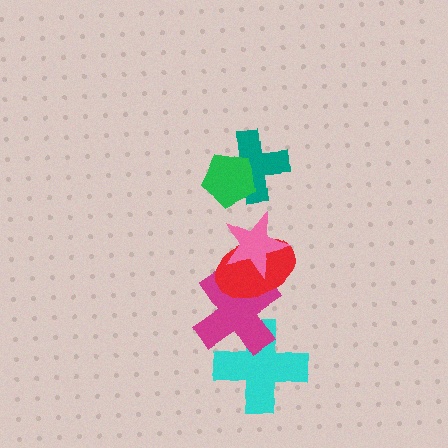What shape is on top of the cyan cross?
The magenta cross is on top of the cyan cross.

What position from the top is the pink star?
The pink star is 3rd from the top.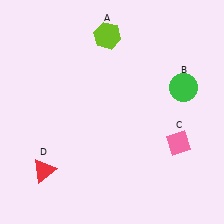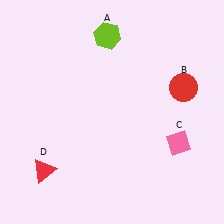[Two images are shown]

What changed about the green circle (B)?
In Image 1, B is green. In Image 2, it changed to red.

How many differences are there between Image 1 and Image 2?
There is 1 difference between the two images.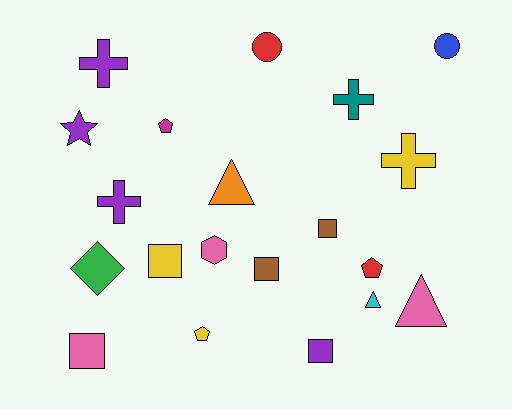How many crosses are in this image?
There are 4 crosses.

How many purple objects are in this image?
There are 4 purple objects.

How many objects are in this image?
There are 20 objects.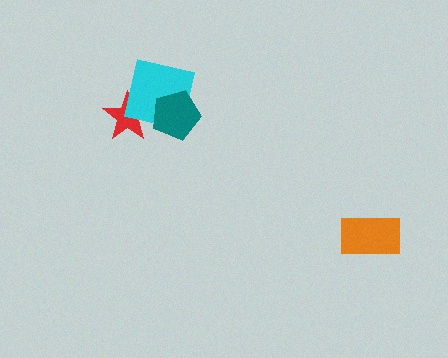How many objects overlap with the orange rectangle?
0 objects overlap with the orange rectangle.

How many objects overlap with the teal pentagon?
1 object overlaps with the teal pentagon.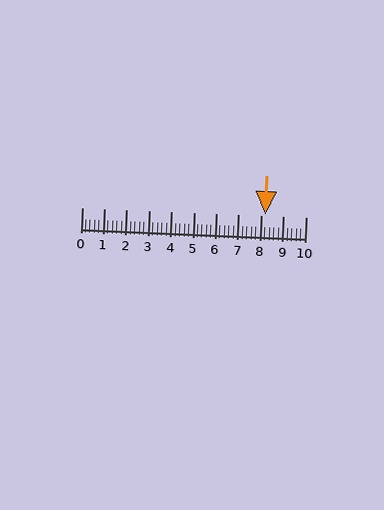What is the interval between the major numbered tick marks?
The major tick marks are spaced 1 units apart.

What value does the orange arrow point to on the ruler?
The orange arrow points to approximately 8.2.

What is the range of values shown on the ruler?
The ruler shows values from 0 to 10.